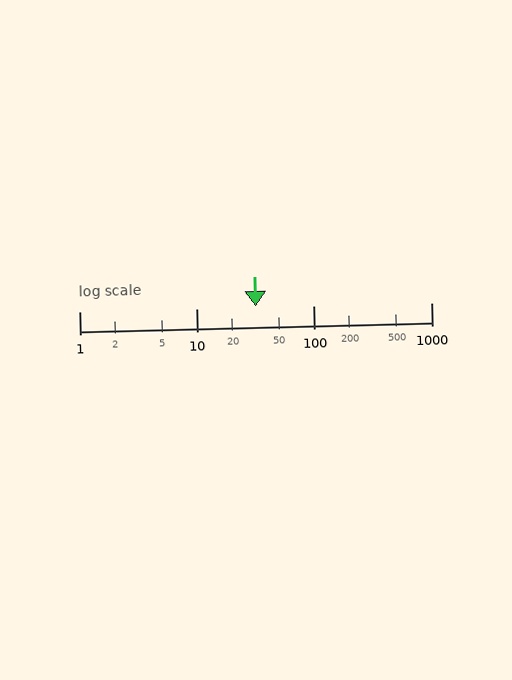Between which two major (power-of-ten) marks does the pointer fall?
The pointer is between 10 and 100.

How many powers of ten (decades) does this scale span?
The scale spans 3 decades, from 1 to 1000.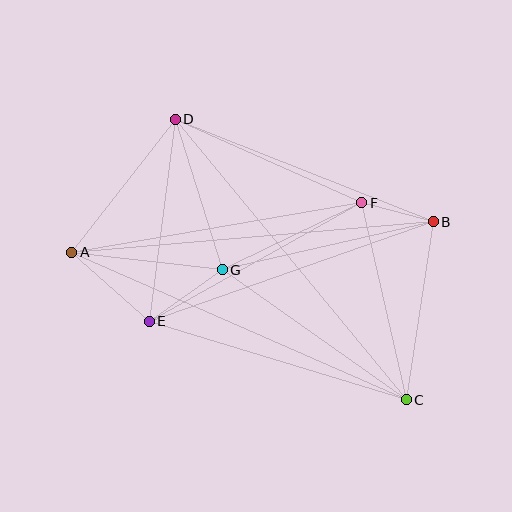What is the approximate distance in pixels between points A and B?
The distance between A and B is approximately 363 pixels.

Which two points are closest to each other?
Points B and F are closest to each other.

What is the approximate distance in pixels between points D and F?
The distance between D and F is approximately 204 pixels.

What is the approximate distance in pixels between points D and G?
The distance between D and G is approximately 158 pixels.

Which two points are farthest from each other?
Points A and C are farthest from each other.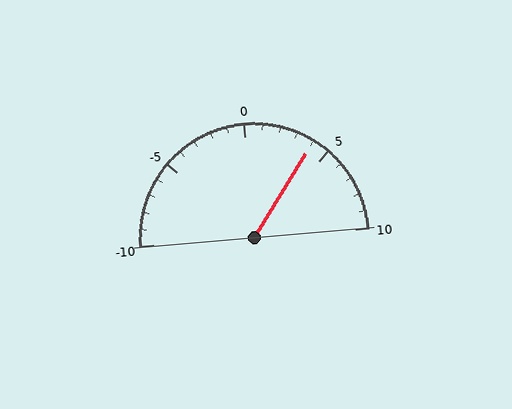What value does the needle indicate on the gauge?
The needle indicates approximately 4.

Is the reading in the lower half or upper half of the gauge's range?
The reading is in the upper half of the range (-10 to 10).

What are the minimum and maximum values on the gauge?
The gauge ranges from -10 to 10.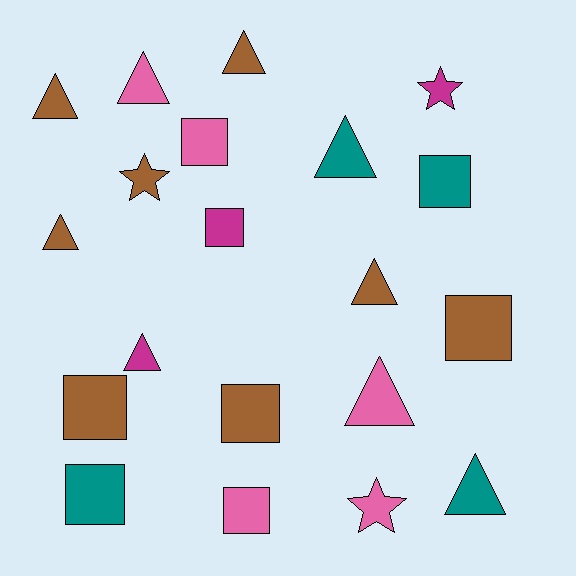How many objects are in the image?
There are 20 objects.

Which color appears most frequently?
Brown, with 8 objects.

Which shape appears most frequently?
Triangle, with 9 objects.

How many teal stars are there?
There are no teal stars.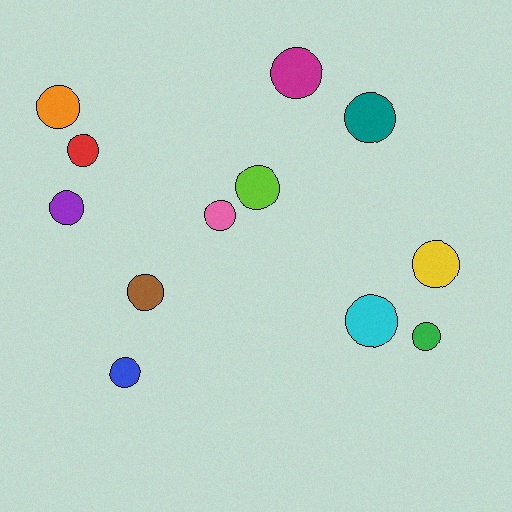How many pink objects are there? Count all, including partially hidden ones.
There is 1 pink object.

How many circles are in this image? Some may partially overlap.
There are 12 circles.